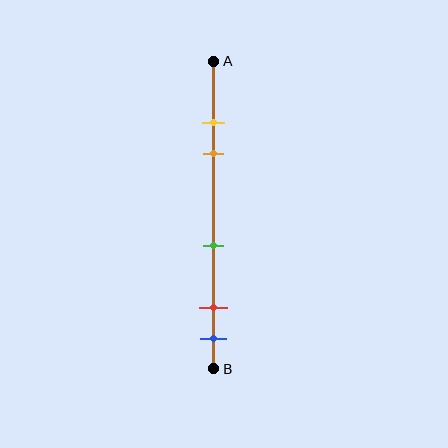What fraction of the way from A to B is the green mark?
The green mark is approximately 60% (0.6) of the way from A to B.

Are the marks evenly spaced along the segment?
No, the marks are not evenly spaced.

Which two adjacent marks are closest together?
The yellow and orange marks are the closest adjacent pair.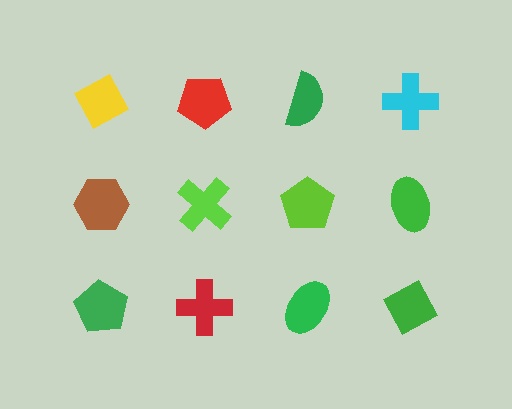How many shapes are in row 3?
4 shapes.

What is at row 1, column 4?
A cyan cross.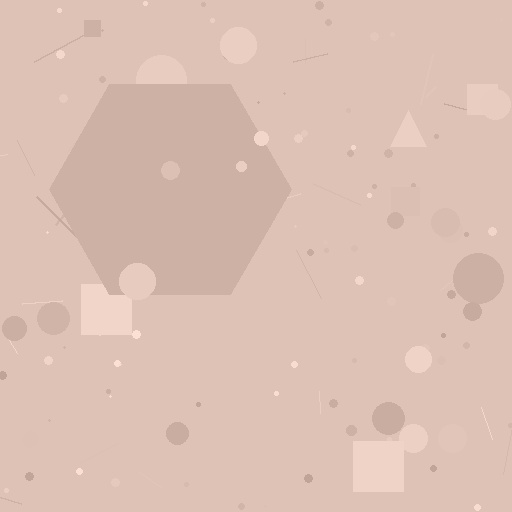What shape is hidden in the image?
A hexagon is hidden in the image.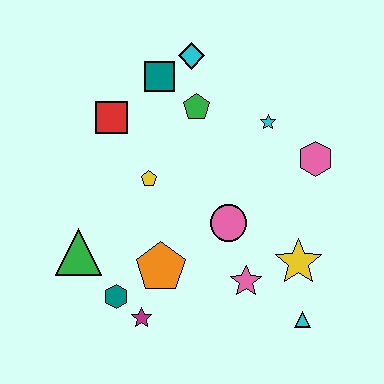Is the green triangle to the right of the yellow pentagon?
No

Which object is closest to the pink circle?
The pink star is closest to the pink circle.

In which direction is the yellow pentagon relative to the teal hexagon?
The yellow pentagon is above the teal hexagon.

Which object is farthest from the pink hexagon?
The green triangle is farthest from the pink hexagon.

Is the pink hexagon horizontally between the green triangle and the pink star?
No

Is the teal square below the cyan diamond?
Yes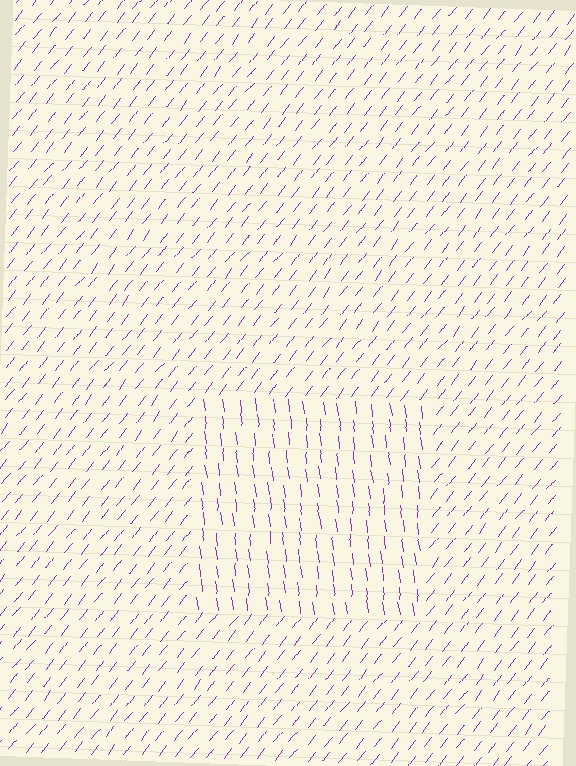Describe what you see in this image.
The image is filled with small purple line segments. A rectangle region in the image has lines oriented differently from the surrounding lines, creating a visible texture boundary.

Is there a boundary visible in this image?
Yes, there is a texture boundary formed by a change in line orientation.